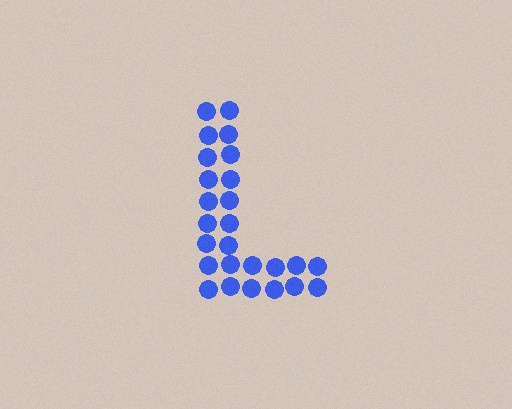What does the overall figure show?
The overall figure shows the letter L.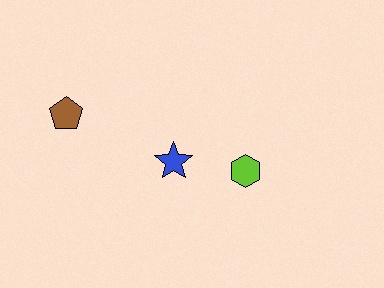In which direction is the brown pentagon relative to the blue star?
The brown pentagon is to the left of the blue star.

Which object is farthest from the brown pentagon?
The lime hexagon is farthest from the brown pentagon.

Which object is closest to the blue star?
The lime hexagon is closest to the blue star.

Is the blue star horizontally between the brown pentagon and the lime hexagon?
Yes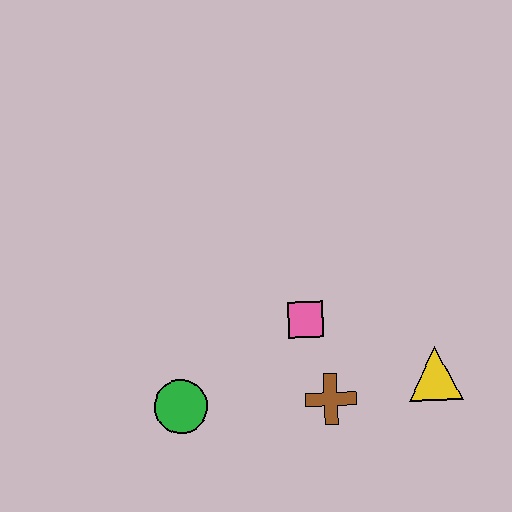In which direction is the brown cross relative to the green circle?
The brown cross is to the right of the green circle.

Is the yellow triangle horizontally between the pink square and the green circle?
No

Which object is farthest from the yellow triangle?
The green circle is farthest from the yellow triangle.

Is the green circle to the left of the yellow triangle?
Yes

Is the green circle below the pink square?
Yes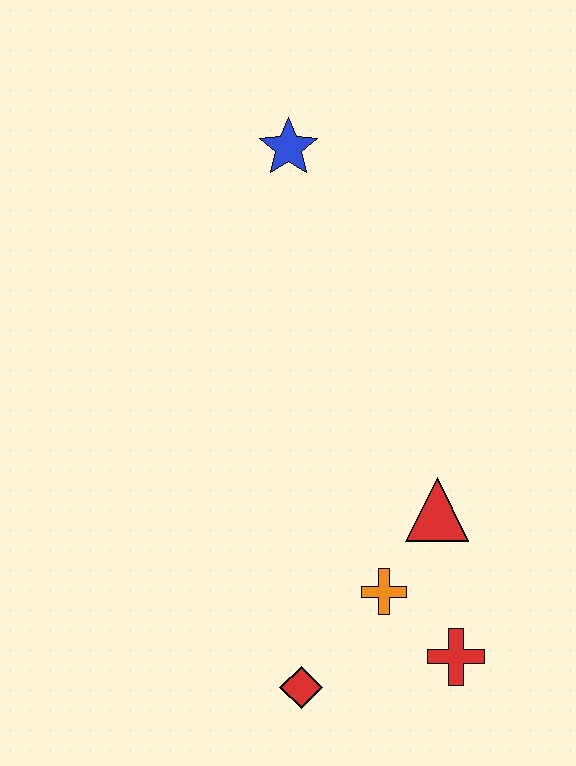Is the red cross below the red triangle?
Yes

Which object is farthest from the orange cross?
The blue star is farthest from the orange cross.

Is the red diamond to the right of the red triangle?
No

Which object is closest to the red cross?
The orange cross is closest to the red cross.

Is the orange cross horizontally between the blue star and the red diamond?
No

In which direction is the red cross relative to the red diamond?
The red cross is to the right of the red diamond.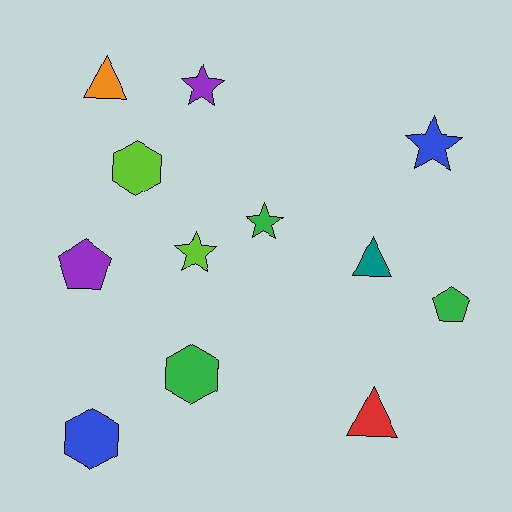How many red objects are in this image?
There is 1 red object.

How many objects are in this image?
There are 12 objects.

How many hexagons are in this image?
There are 3 hexagons.